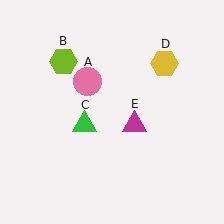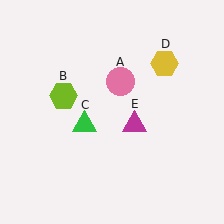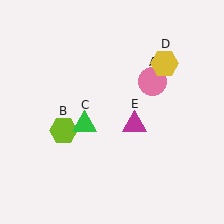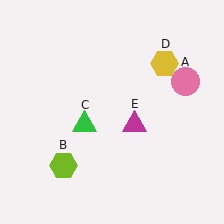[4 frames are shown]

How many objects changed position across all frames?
2 objects changed position: pink circle (object A), lime hexagon (object B).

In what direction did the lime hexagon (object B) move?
The lime hexagon (object B) moved down.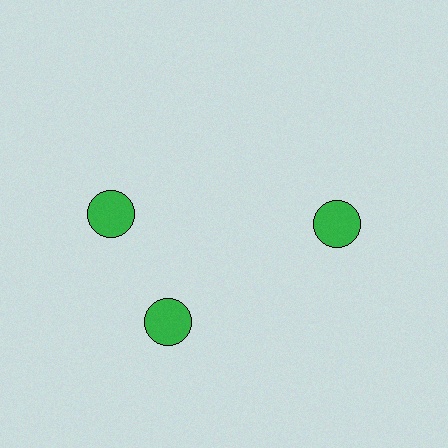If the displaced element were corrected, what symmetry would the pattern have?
It would have 3-fold rotational symmetry — the pattern would map onto itself every 120 degrees.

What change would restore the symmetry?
The symmetry would be restored by rotating it back into even spacing with its neighbors so that all 3 circles sit at equal angles and equal distance from the center.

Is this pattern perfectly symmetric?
No. The 3 green circles are arranged in a ring, but one element near the 11 o'clock position is rotated out of alignment along the ring, breaking the 3-fold rotational symmetry.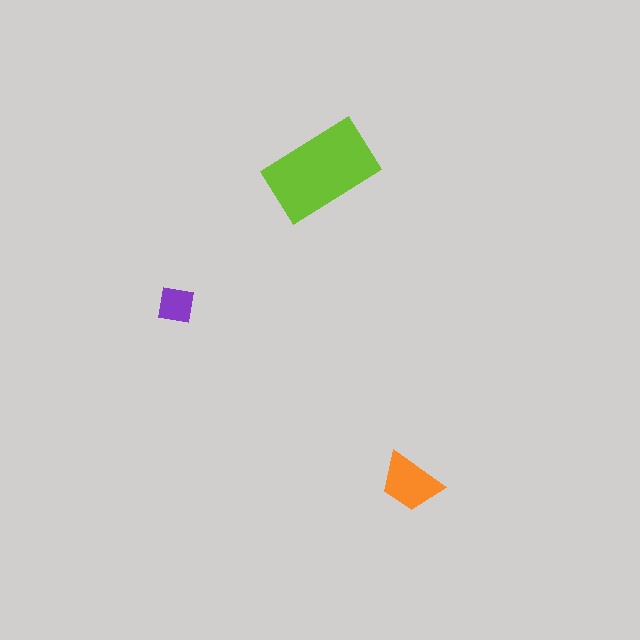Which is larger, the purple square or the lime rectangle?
The lime rectangle.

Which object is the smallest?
The purple square.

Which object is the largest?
The lime rectangle.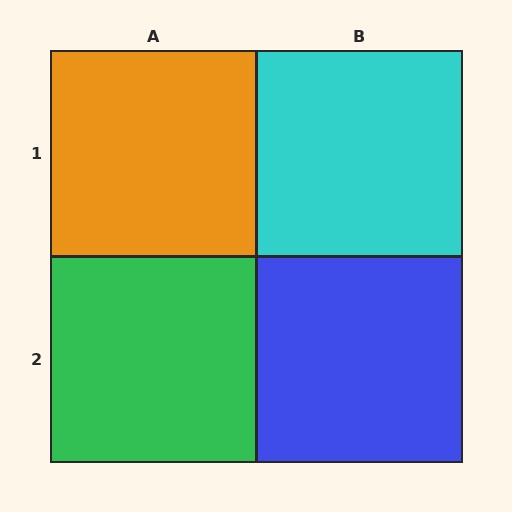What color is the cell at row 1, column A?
Orange.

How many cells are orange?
1 cell is orange.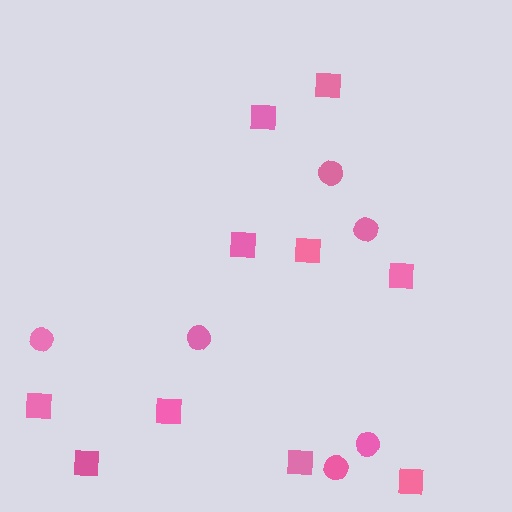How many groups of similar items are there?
There are 2 groups: one group of squares (10) and one group of circles (6).